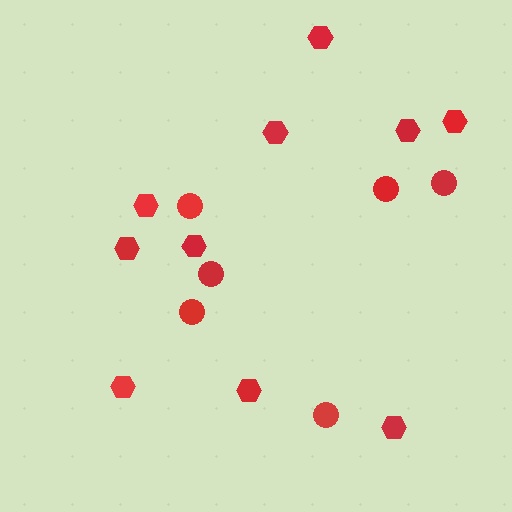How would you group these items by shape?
There are 2 groups: one group of circles (6) and one group of hexagons (10).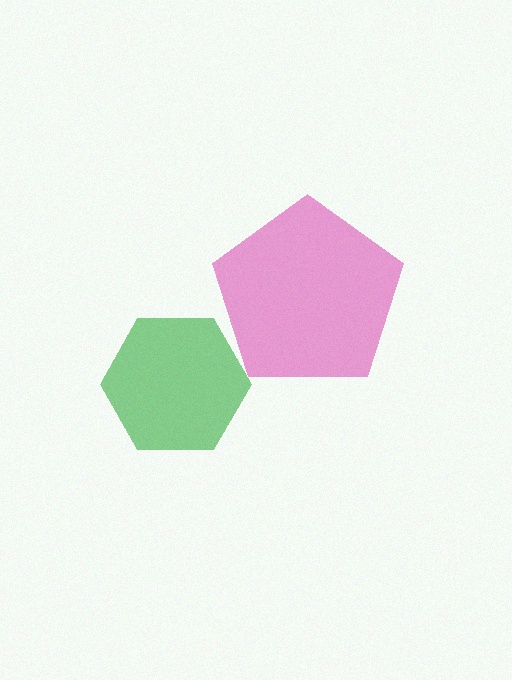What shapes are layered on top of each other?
The layered shapes are: a pink pentagon, a green hexagon.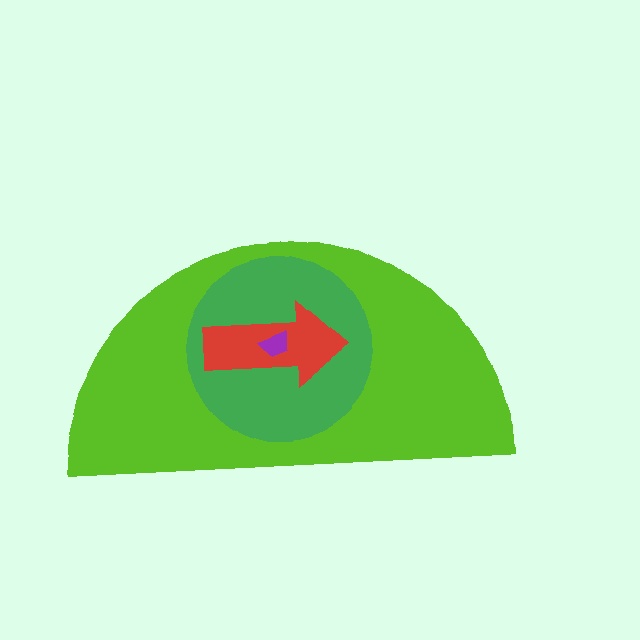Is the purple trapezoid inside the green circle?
Yes.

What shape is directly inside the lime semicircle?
The green circle.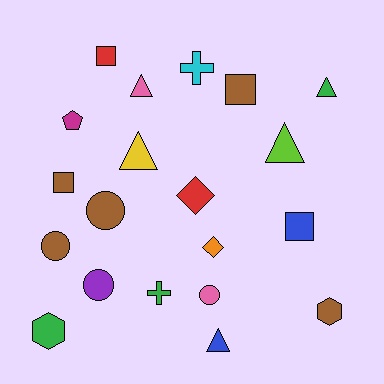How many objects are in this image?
There are 20 objects.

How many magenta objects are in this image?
There is 1 magenta object.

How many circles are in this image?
There are 4 circles.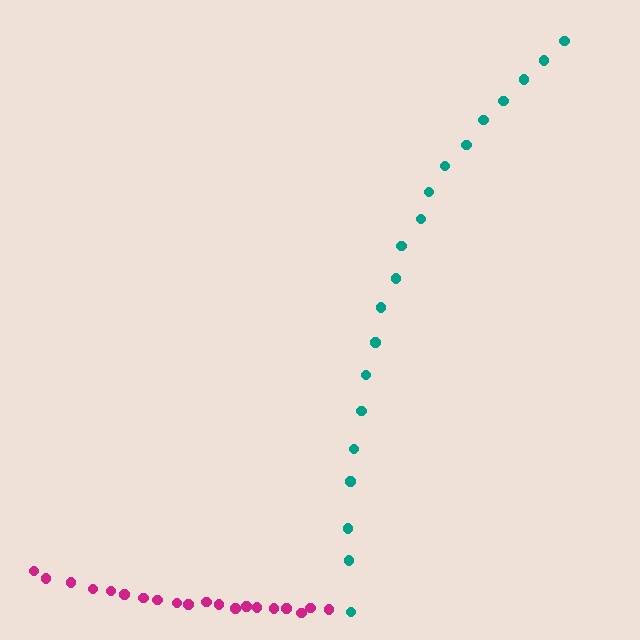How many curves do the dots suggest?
There are 2 distinct paths.